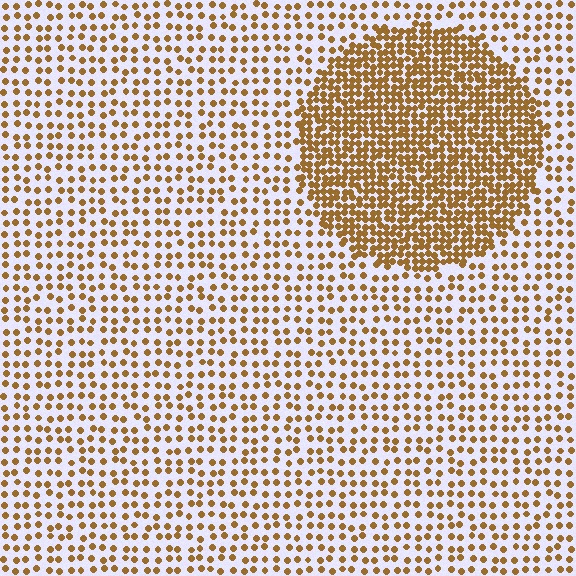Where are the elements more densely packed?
The elements are more densely packed inside the circle boundary.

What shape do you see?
I see a circle.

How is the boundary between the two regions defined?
The boundary is defined by a change in element density (approximately 2.4x ratio). All elements are the same color, size, and shape.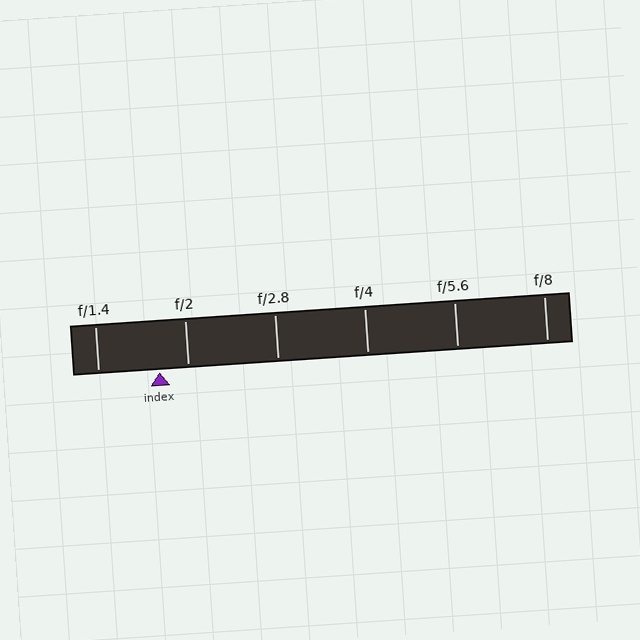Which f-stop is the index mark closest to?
The index mark is closest to f/2.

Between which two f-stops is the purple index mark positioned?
The index mark is between f/1.4 and f/2.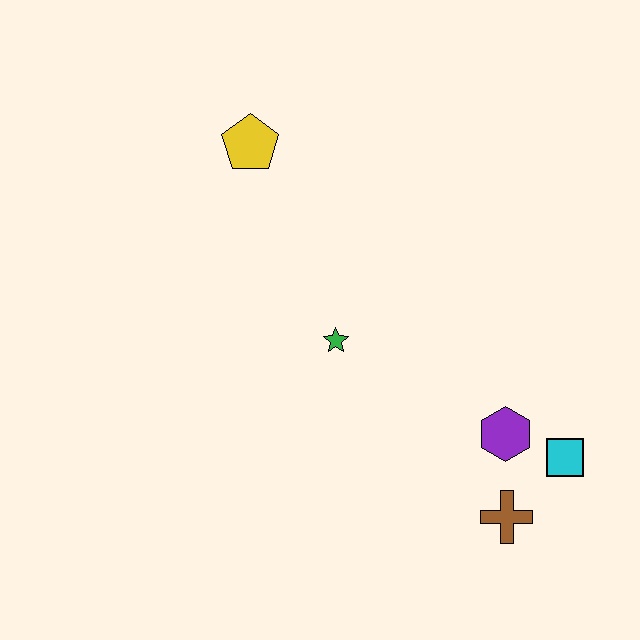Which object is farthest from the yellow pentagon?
The brown cross is farthest from the yellow pentagon.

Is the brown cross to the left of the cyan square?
Yes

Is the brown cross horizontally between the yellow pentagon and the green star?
No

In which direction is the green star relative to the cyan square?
The green star is to the left of the cyan square.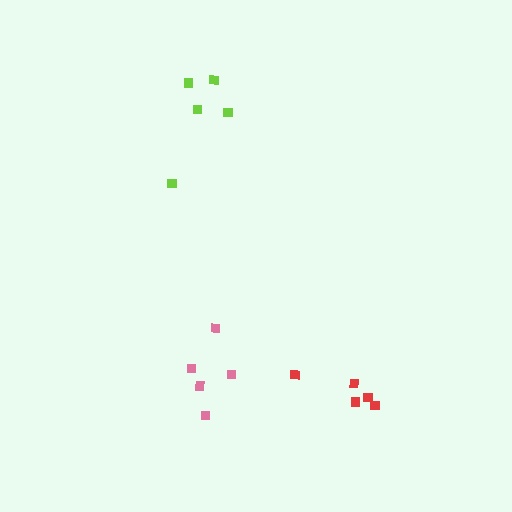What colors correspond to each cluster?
The clusters are colored: pink, lime, red.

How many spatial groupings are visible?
There are 3 spatial groupings.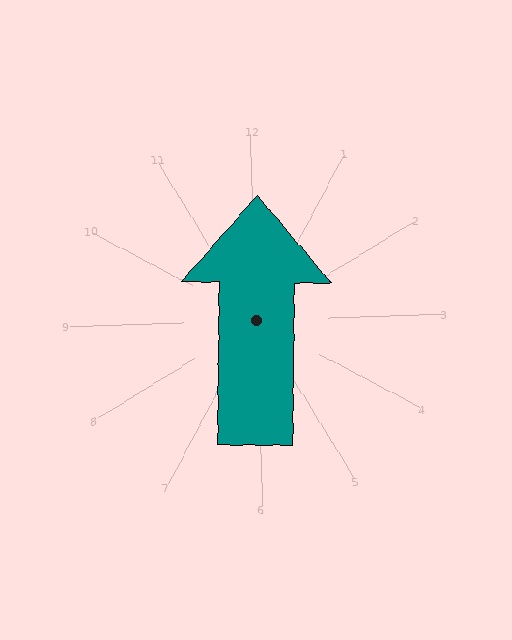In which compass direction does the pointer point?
North.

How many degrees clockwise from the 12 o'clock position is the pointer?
Approximately 2 degrees.